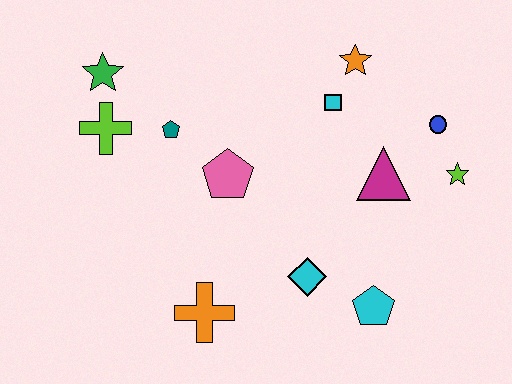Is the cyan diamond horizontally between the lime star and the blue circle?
No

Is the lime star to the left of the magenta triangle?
No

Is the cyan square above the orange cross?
Yes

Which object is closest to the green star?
The lime cross is closest to the green star.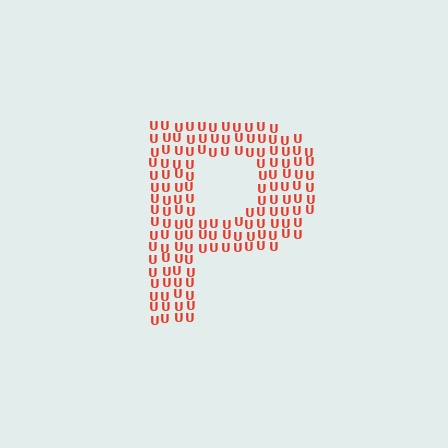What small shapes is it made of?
It is made of small letter U's.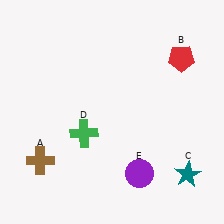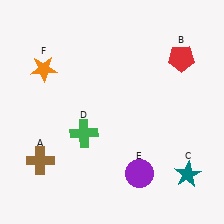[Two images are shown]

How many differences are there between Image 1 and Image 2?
There is 1 difference between the two images.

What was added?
An orange star (F) was added in Image 2.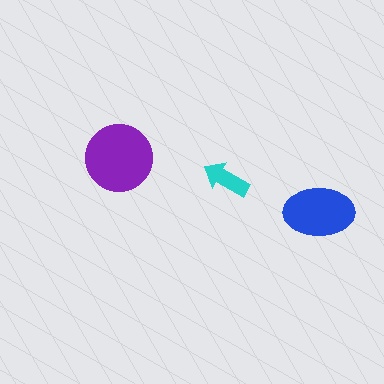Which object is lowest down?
The blue ellipse is bottommost.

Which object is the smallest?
The cyan arrow.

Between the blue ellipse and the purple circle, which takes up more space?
The purple circle.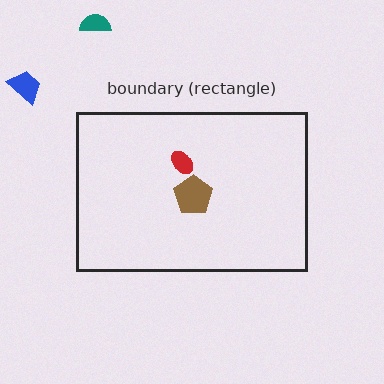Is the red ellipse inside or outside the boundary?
Inside.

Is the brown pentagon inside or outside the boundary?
Inside.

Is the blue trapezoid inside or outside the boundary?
Outside.